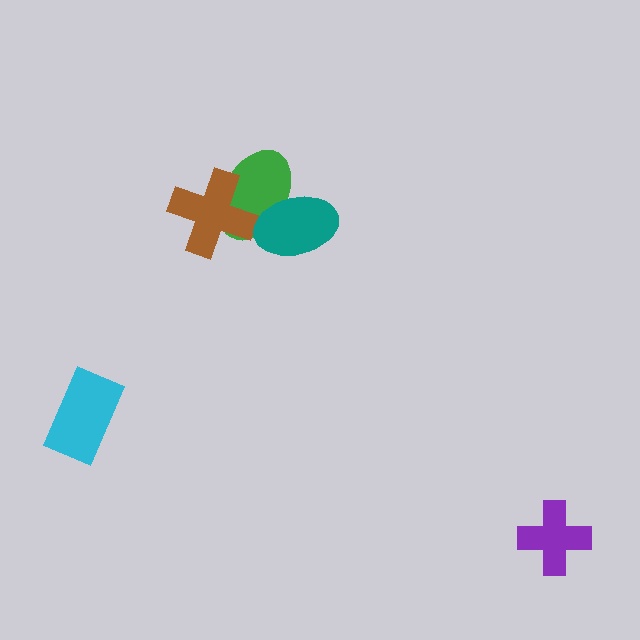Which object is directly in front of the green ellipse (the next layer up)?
The brown cross is directly in front of the green ellipse.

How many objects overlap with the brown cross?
1 object overlaps with the brown cross.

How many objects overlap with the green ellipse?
2 objects overlap with the green ellipse.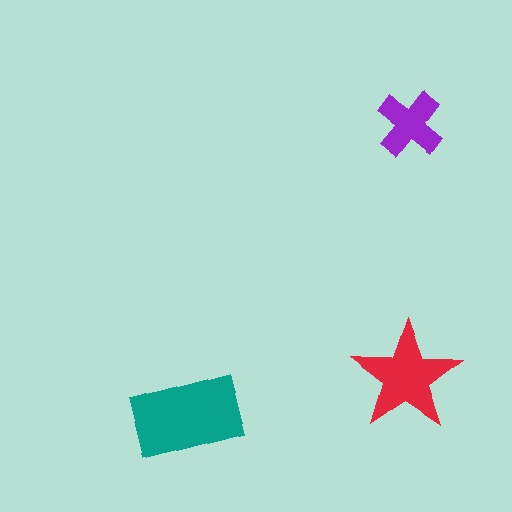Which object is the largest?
The teal rectangle.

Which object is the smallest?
The purple cross.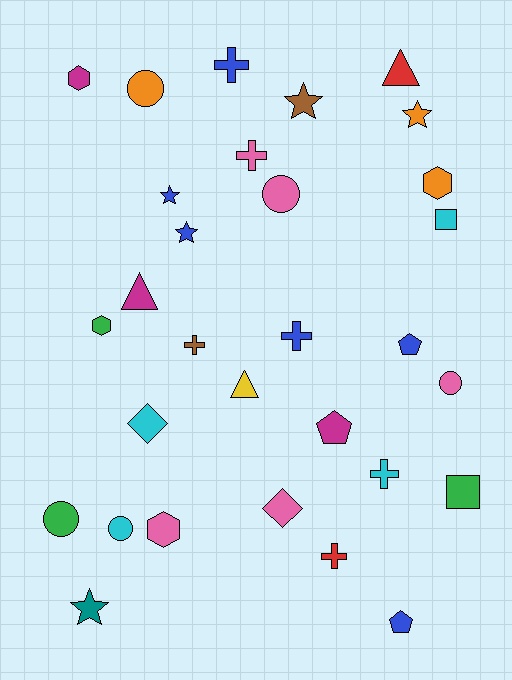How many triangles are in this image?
There are 3 triangles.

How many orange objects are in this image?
There are 3 orange objects.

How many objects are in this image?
There are 30 objects.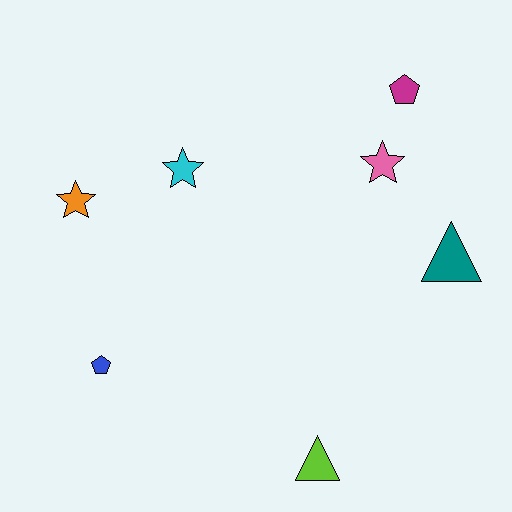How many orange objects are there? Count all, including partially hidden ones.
There is 1 orange object.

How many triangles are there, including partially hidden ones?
There are 2 triangles.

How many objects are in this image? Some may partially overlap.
There are 7 objects.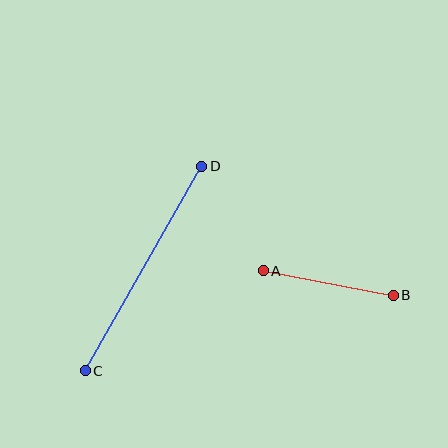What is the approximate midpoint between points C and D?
The midpoint is at approximately (143, 269) pixels.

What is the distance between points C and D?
The distance is approximately 235 pixels.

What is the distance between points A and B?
The distance is approximately 132 pixels.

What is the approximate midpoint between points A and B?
The midpoint is at approximately (328, 283) pixels.